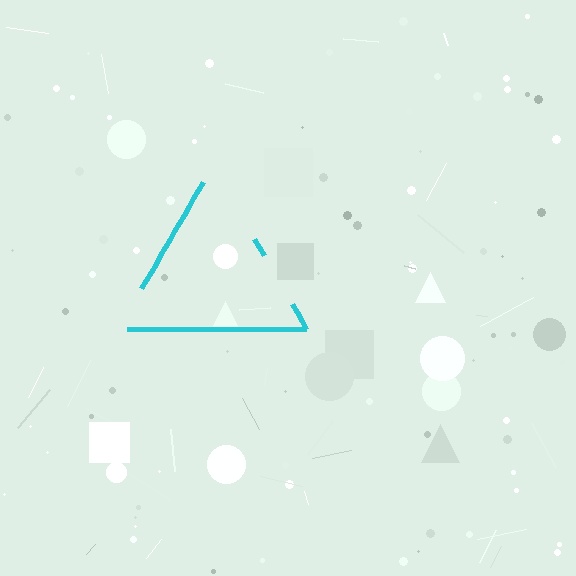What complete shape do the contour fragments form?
The contour fragments form a triangle.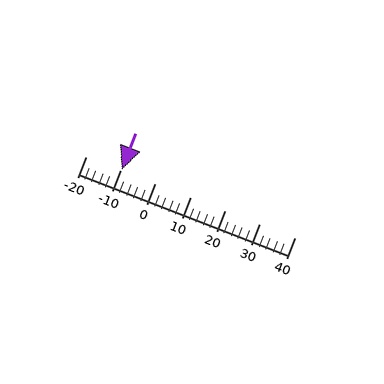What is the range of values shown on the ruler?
The ruler shows values from -20 to 40.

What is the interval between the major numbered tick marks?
The major tick marks are spaced 10 units apart.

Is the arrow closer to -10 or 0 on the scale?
The arrow is closer to -10.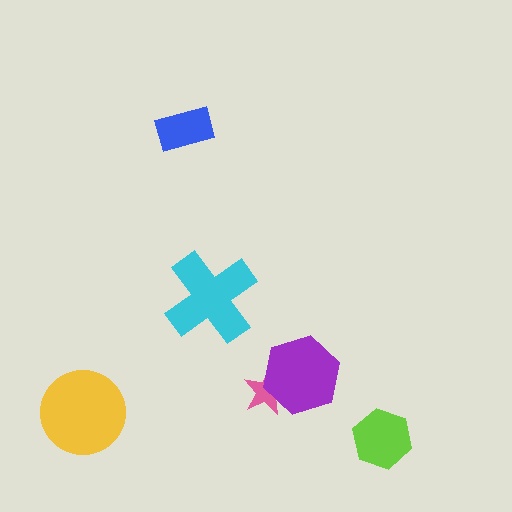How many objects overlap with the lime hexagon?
0 objects overlap with the lime hexagon.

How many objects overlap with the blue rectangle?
0 objects overlap with the blue rectangle.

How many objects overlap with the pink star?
1 object overlaps with the pink star.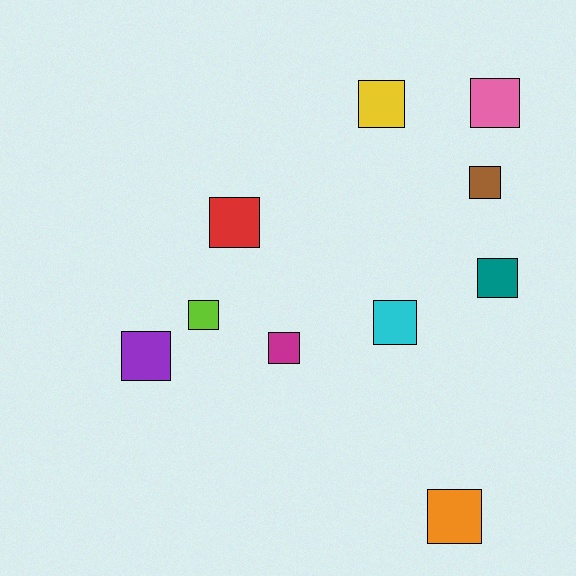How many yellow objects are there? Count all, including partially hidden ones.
There is 1 yellow object.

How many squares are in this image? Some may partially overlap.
There are 10 squares.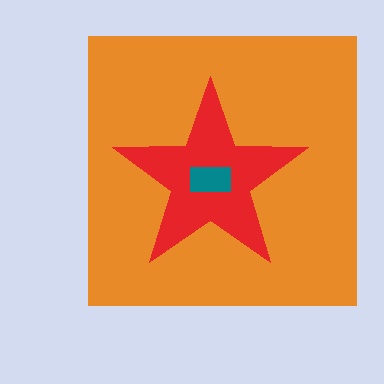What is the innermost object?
The teal rectangle.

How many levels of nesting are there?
3.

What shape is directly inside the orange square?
The red star.